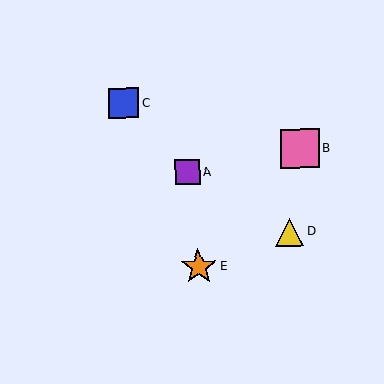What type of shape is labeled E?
Shape E is an orange star.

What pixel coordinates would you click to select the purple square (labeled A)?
Click at (187, 172) to select the purple square A.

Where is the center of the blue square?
The center of the blue square is at (123, 103).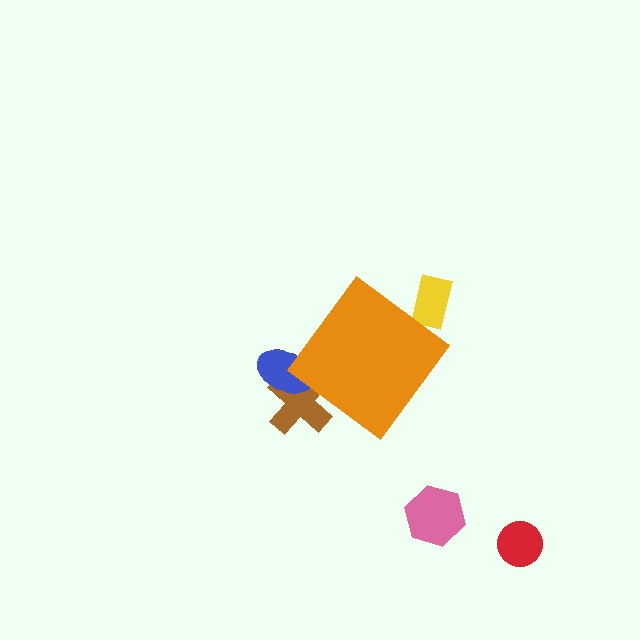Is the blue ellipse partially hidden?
Yes, the blue ellipse is partially hidden behind the orange diamond.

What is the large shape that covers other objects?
An orange diamond.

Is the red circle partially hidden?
No, the red circle is fully visible.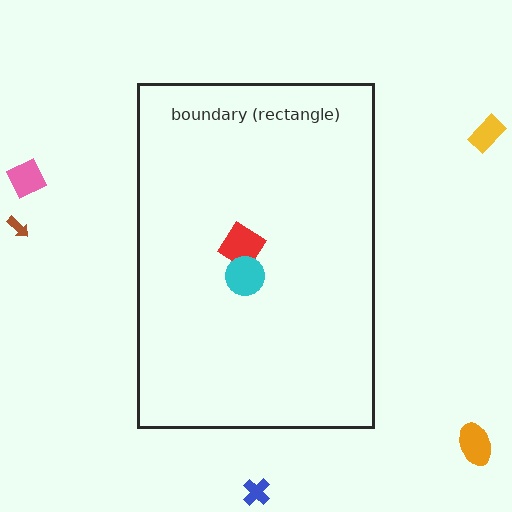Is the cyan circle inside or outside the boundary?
Inside.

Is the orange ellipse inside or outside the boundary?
Outside.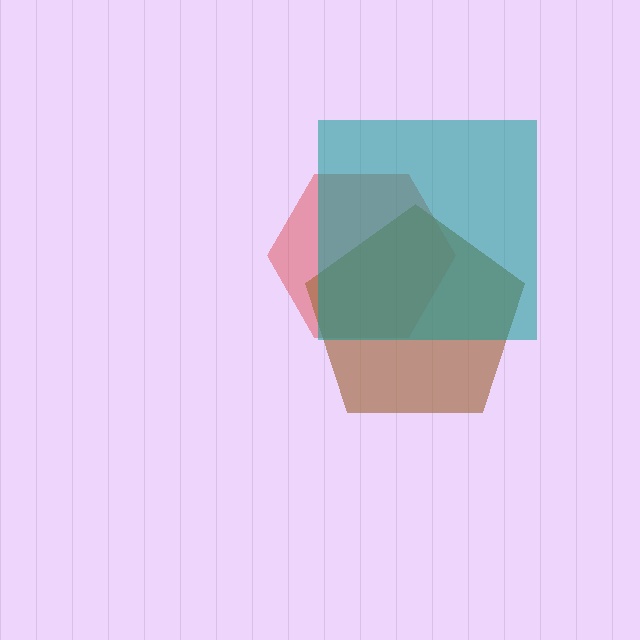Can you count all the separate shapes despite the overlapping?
Yes, there are 3 separate shapes.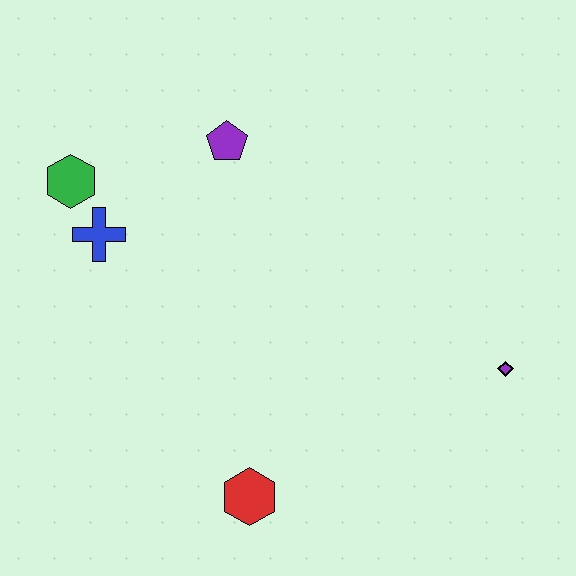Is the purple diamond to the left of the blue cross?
No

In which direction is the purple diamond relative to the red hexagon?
The purple diamond is to the right of the red hexagon.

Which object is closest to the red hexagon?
The purple diamond is closest to the red hexagon.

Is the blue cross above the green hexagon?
No